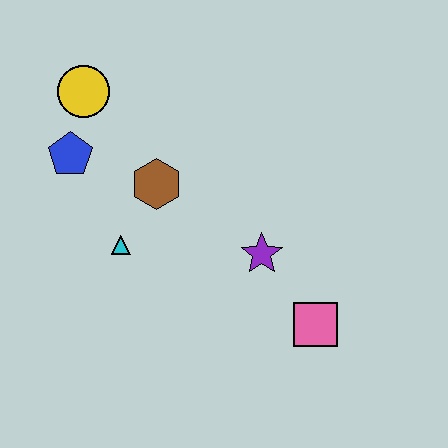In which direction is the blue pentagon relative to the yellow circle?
The blue pentagon is below the yellow circle.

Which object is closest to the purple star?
The pink square is closest to the purple star.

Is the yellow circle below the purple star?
No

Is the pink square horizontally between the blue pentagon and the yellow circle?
No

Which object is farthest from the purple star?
The yellow circle is farthest from the purple star.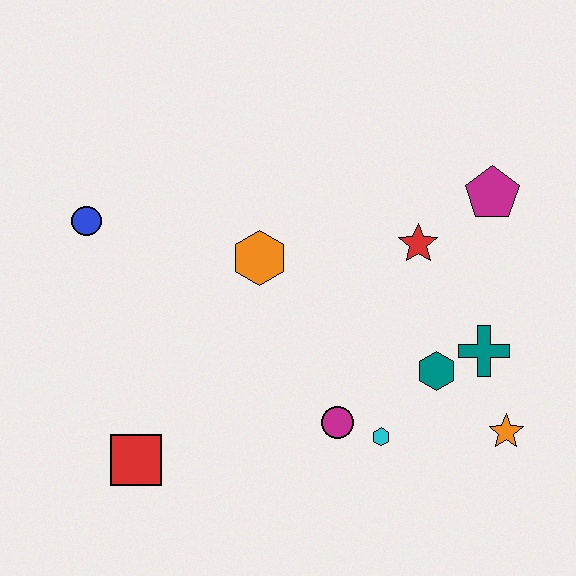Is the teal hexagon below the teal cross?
Yes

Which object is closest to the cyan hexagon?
The magenta circle is closest to the cyan hexagon.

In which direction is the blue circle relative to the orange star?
The blue circle is to the left of the orange star.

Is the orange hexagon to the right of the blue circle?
Yes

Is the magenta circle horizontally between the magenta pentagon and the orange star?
No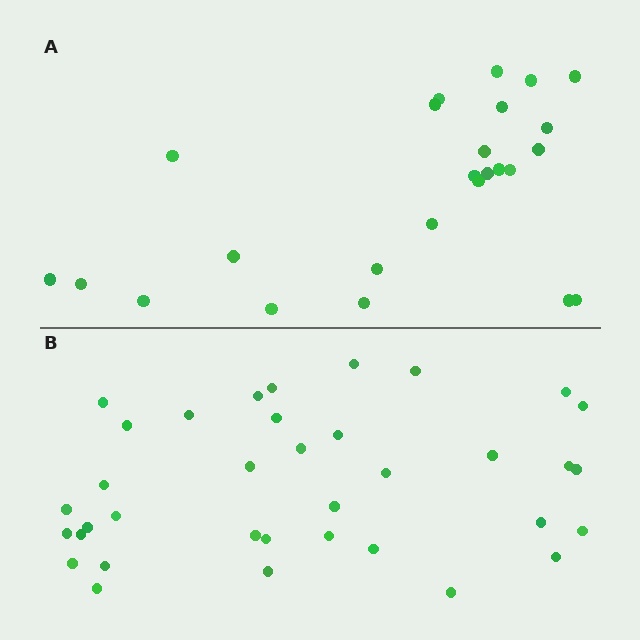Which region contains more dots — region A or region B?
Region B (the bottom region) has more dots.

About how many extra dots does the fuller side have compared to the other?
Region B has roughly 12 or so more dots than region A.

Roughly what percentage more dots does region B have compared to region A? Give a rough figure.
About 45% more.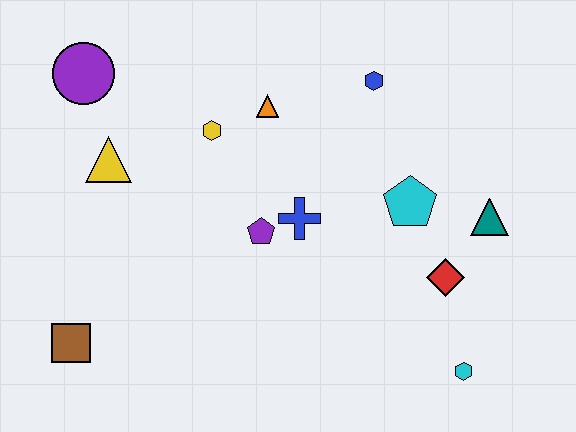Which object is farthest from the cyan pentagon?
The brown square is farthest from the cyan pentagon.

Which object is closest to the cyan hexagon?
The red diamond is closest to the cyan hexagon.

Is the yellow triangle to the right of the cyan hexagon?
No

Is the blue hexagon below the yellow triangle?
No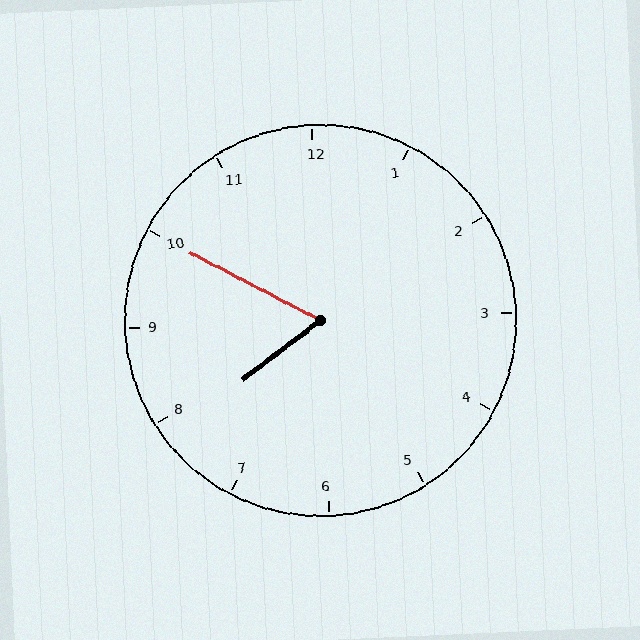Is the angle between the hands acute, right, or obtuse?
It is acute.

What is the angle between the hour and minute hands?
Approximately 65 degrees.